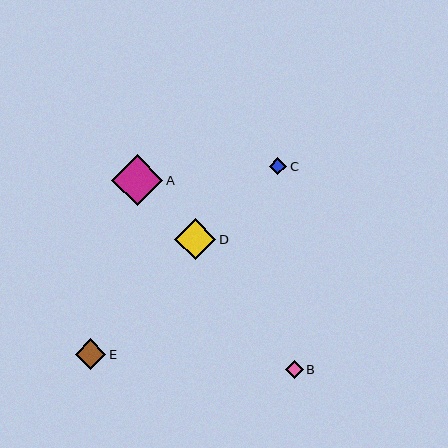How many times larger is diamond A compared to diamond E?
Diamond A is approximately 1.7 times the size of diamond E.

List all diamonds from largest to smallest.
From largest to smallest: A, D, E, C, B.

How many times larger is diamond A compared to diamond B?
Diamond A is approximately 2.9 times the size of diamond B.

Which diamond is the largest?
Diamond A is the largest with a size of approximately 51 pixels.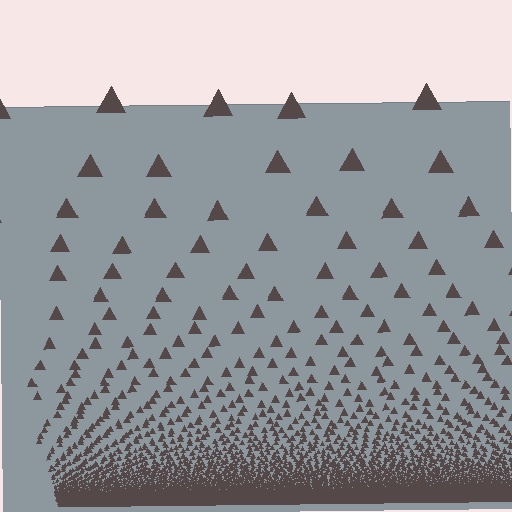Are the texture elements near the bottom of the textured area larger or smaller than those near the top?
Smaller. The gradient is inverted — elements near the bottom are smaller and denser.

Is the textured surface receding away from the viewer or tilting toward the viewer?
The surface appears to tilt toward the viewer. Texture elements get larger and sparser toward the top.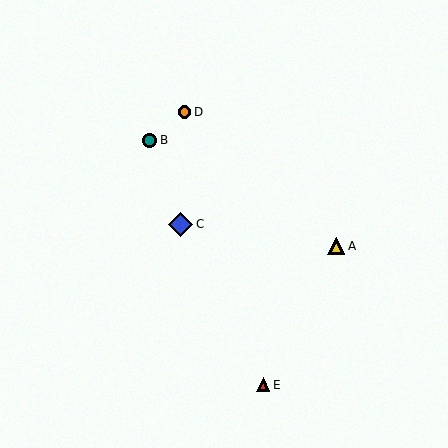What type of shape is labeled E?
Shape E is a red triangle.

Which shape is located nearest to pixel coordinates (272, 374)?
The red triangle (labeled E) at (263, 385) is nearest to that location.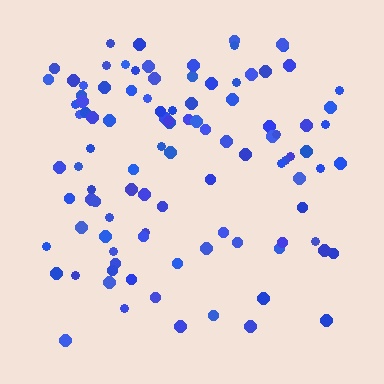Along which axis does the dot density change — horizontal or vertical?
Vertical.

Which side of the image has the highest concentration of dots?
The top.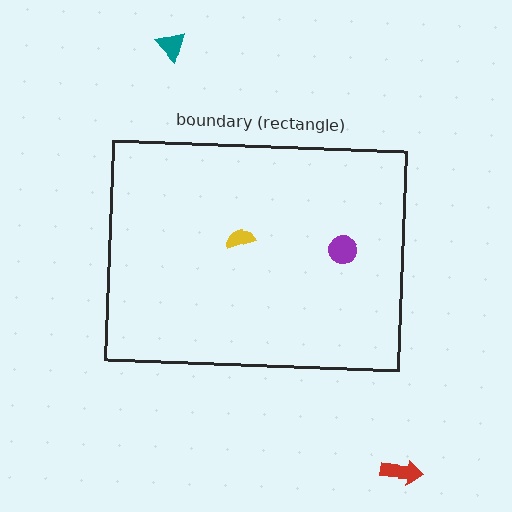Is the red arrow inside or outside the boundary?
Outside.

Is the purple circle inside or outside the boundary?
Inside.